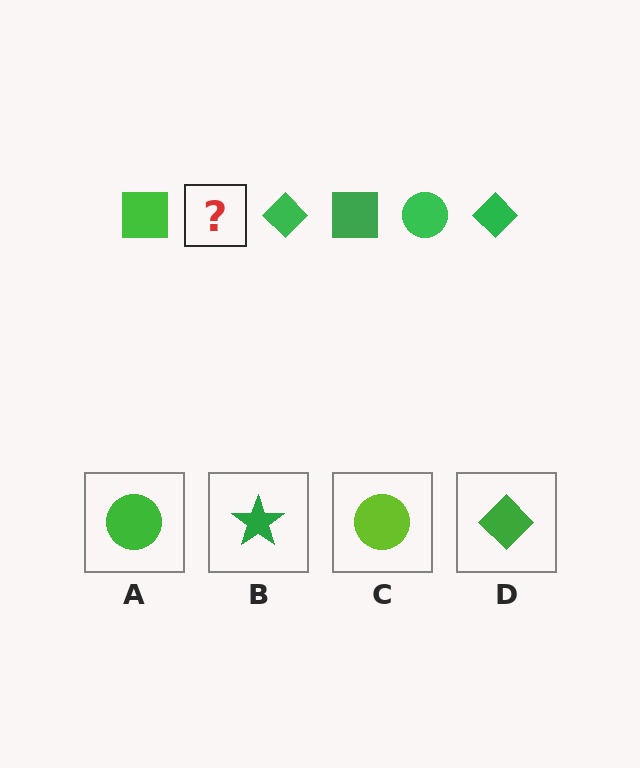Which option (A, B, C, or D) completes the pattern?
A.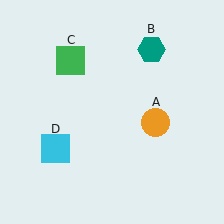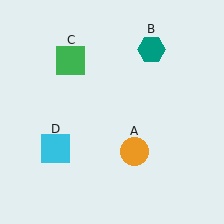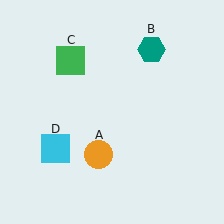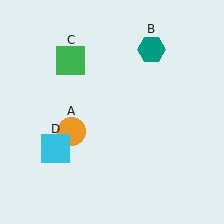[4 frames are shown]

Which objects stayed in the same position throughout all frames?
Teal hexagon (object B) and green square (object C) and cyan square (object D) remained stationary.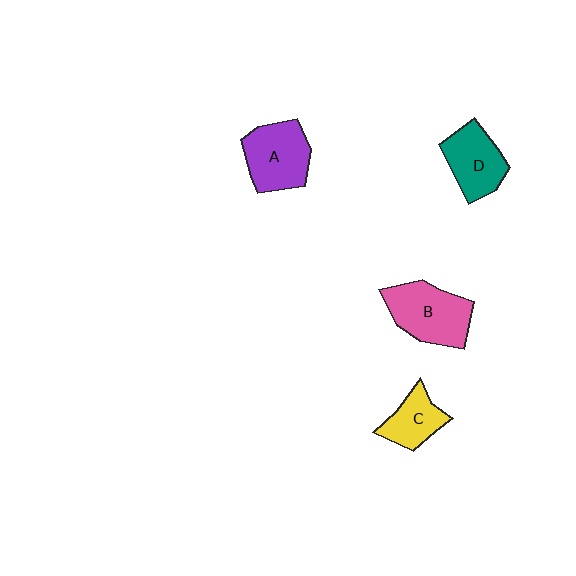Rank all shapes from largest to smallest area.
From largest to smallest: B (pink), A (purple), D (teal), C (yellow).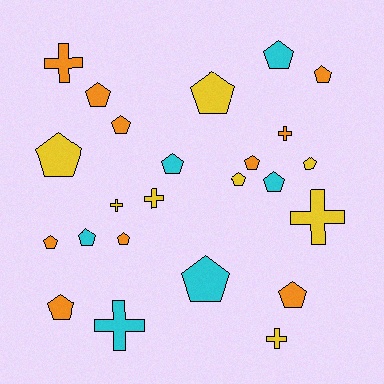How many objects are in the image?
There are 24 objects.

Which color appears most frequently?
Orange, with 10 objects.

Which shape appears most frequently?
Pentagon, with 17 objects.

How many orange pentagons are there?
There are 8 orange pentagons.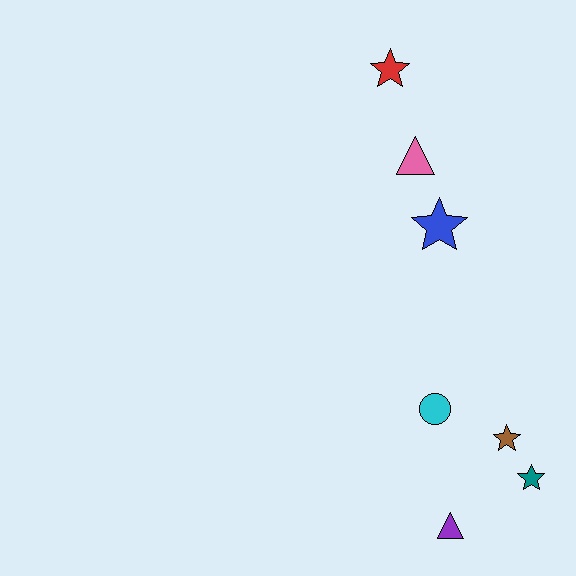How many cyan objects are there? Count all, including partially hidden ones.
There is 1 cyan object.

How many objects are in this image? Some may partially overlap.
There are 7 objects.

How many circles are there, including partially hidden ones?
There is 1 circle.